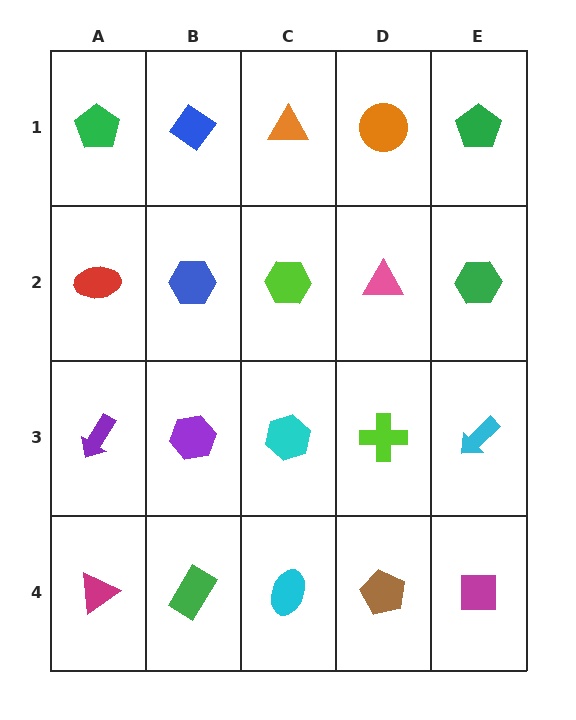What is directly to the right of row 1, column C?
An orange circle.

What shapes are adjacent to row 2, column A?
A green pentagon (row 1, column A), a purple arrow (row 3, column A), a blue hexagon (row 2, column B).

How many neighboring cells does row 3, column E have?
3.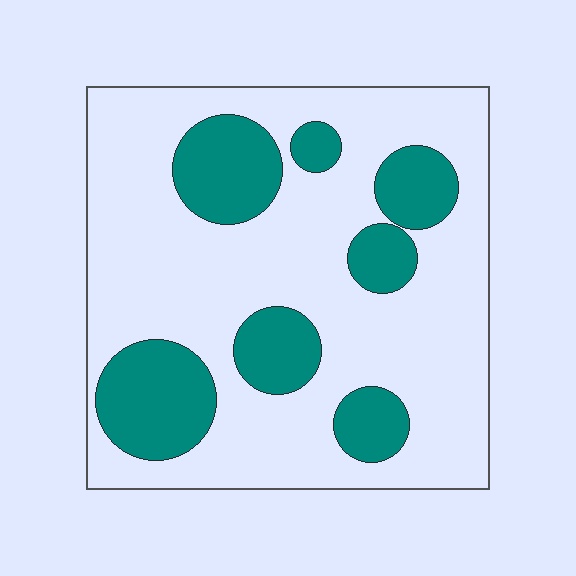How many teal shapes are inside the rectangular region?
7.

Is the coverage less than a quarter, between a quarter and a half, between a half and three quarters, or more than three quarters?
Between a quarter and a half.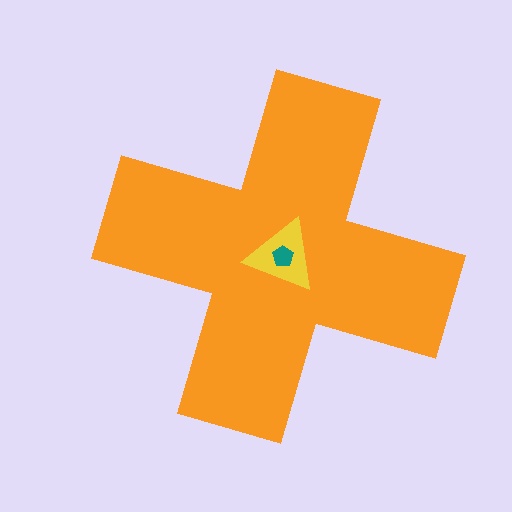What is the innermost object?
The teal pentagon.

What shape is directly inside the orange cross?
The yellow triangle.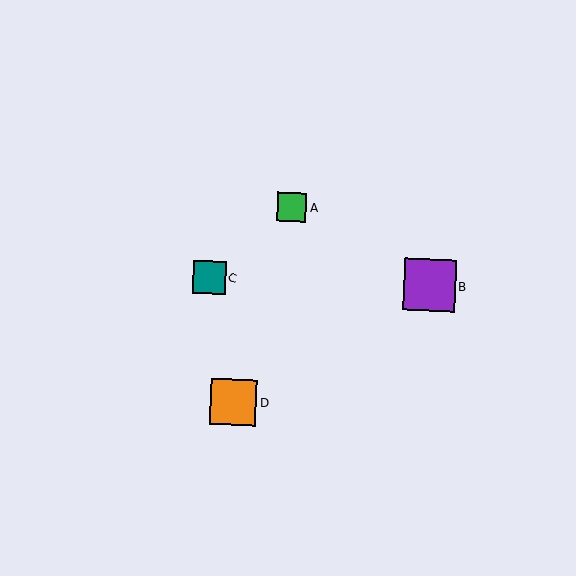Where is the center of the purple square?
The center of the purple square is at (429, 285).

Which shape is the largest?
The purple square (labeled B) is the largest.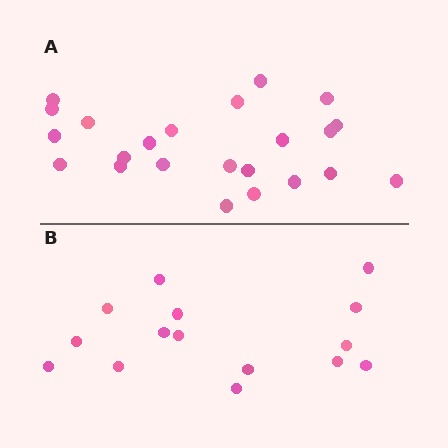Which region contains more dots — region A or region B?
Region A (the top region) has more dots.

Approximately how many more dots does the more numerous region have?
Region A has roughly 8 or so more dots than region B.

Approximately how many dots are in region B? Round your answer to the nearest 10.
About 20 dots. (The exact count is 15, which rounds to 20.)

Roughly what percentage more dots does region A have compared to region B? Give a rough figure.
About 55% more.